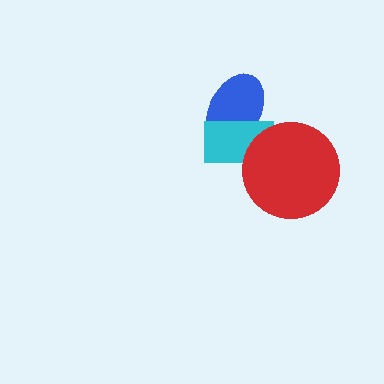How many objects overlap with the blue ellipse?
1 object overlaps with the blue ellipse.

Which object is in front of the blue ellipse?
The cyan rectangle is in front of the blue ellipse.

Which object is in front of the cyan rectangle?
The red circle is in front of the cyan rectangle.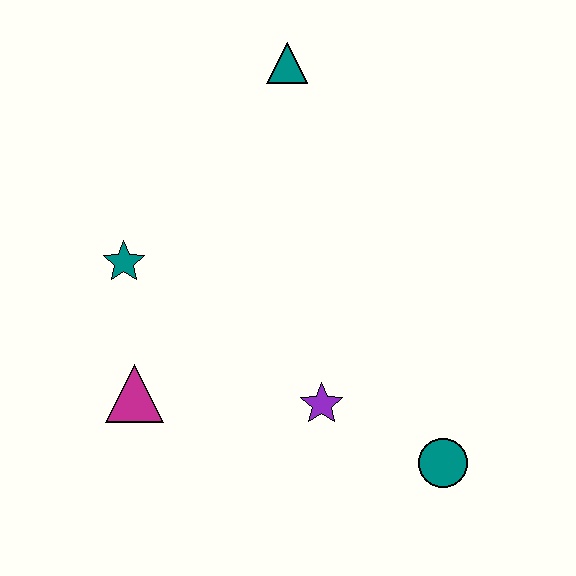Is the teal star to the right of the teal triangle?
No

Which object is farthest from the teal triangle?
The teal circle is farthest from the teal triangle.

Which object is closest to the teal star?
The magenta triangle is closest to the teal star.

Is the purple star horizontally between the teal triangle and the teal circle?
Yes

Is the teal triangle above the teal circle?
Yes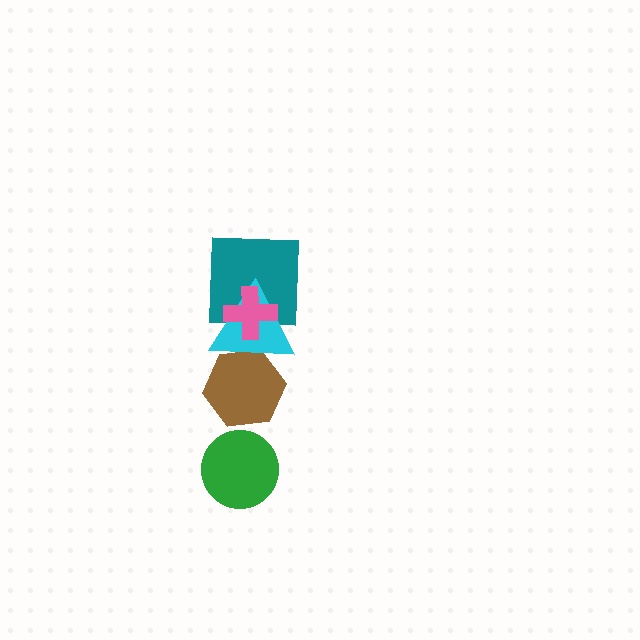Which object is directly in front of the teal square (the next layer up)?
The cyan triangle is directly in front of the teal square.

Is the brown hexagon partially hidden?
Yes, it is partially covered by another shape.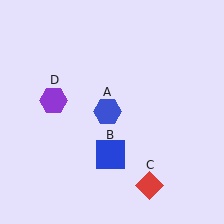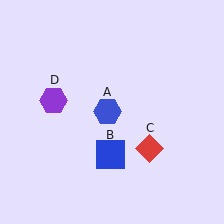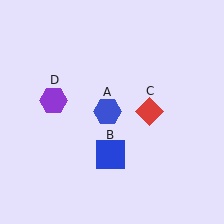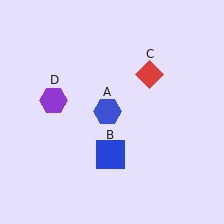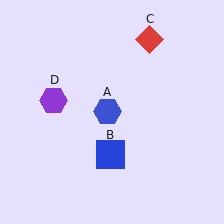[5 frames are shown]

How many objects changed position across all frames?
1 object changed position: red diamond (object C).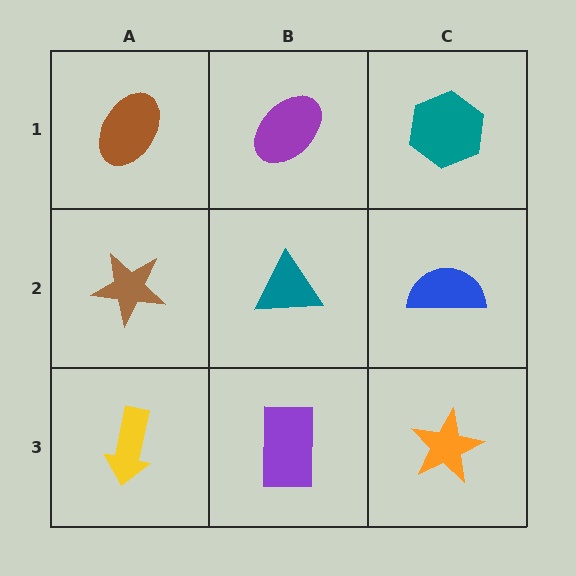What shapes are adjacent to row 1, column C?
A blue semicircle (row 2, column C), a purple ellipse (row 1, column B).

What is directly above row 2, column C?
A teal hexagon.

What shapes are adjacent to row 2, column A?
A brown ellipse (row 1, column A), a yellow arrow (row 3, column A), a teal triangle (row 2, column B).